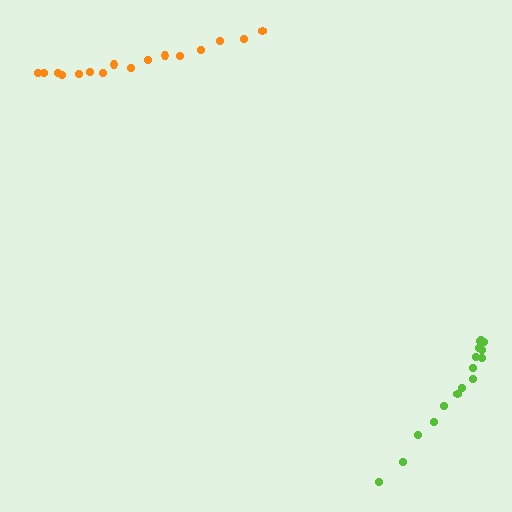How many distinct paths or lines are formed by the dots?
There are 2 distinct paths.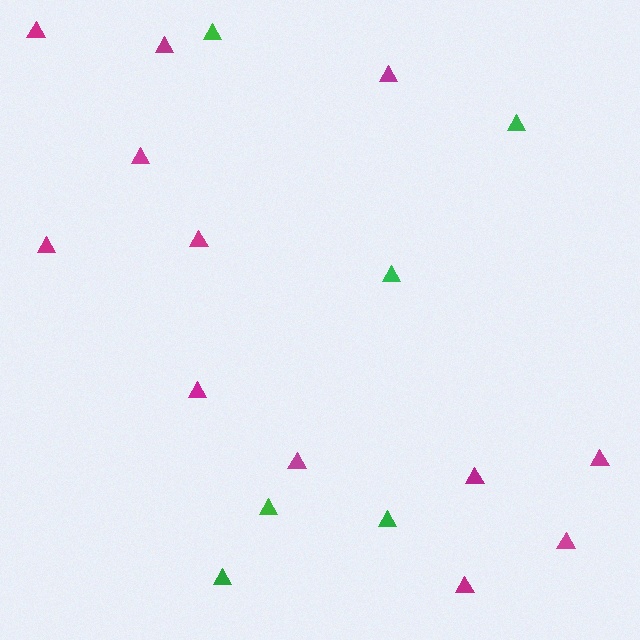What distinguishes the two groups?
There are 2 groups: one group of green triangles (6) and one group of magenta triangles (12).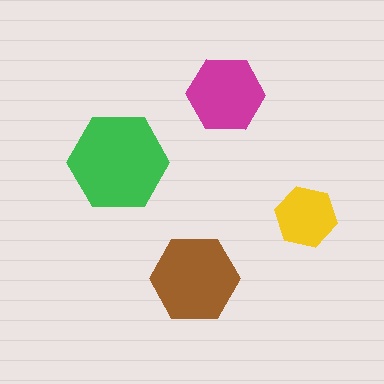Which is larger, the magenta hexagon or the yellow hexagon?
The magenta one.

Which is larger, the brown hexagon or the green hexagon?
The green one.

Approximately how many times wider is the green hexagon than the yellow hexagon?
About 1.5 times wider.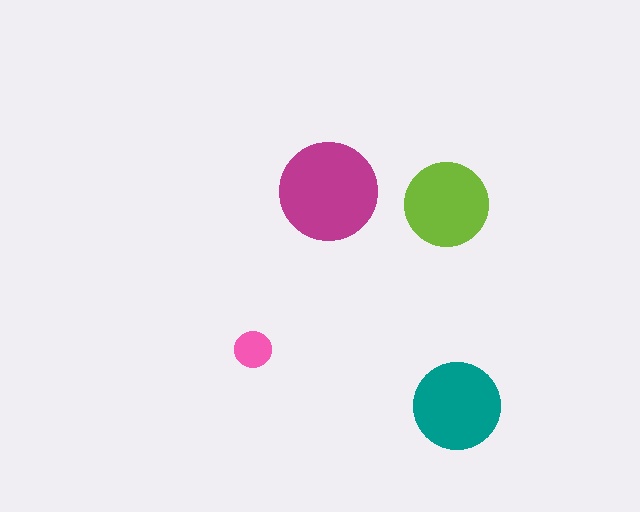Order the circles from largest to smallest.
the magenta one, the teal one, the lime one, the pink one.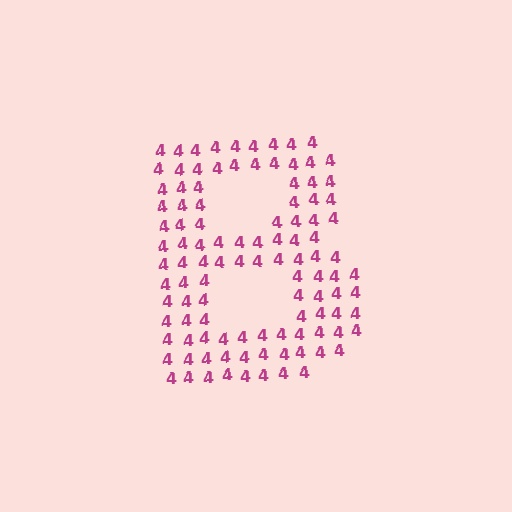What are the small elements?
The small elements are digit 4's.